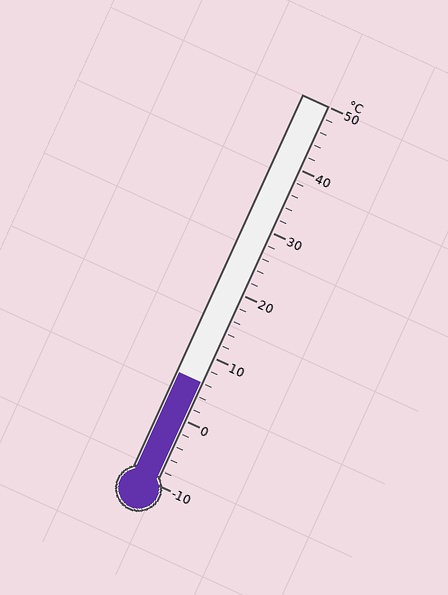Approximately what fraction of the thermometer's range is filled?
The thermometer is filled to approximately 25% of its range.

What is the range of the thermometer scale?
The thermometer scale ranges from -10°C to 50°C.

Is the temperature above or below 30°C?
The temperature is below 30°C.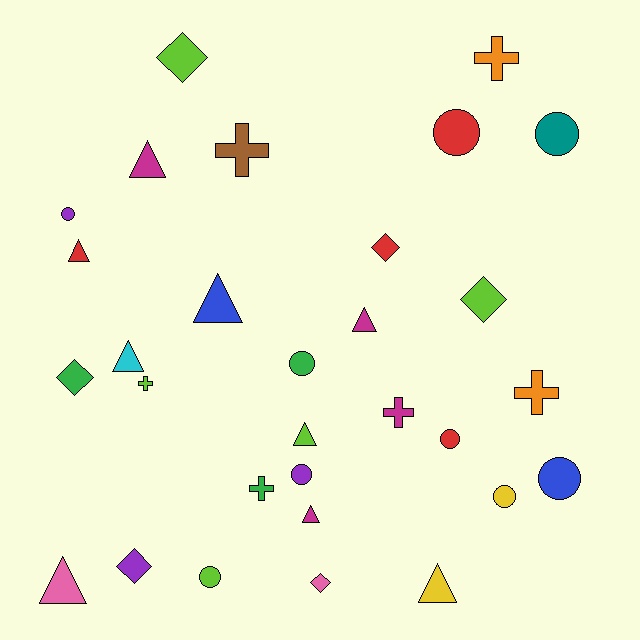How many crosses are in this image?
There are 6 crosses.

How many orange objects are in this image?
There are 2 orange objects.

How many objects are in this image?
There are 30 objects.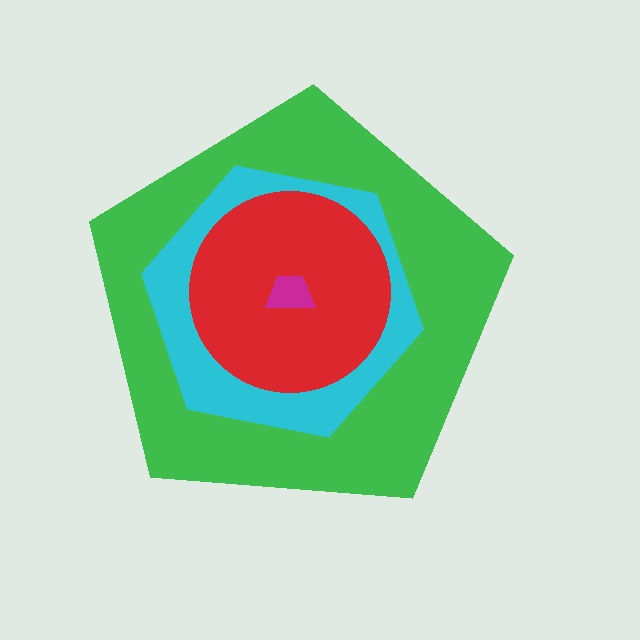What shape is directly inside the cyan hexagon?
The red circle.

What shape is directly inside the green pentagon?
The cyan hexagon.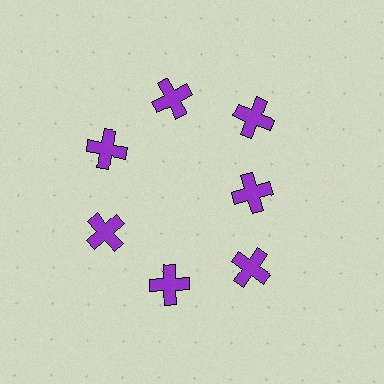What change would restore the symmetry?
The symmetry would be restored by moving it outward, back onto the ring so that all 7 crosses sit at equal angles and equal distance from the center.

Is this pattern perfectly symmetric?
No. The 7 purple crosses are arranged in a ring, but one element near the 3 o'clock position is pulled inward toward the center, breaking the 7-fold rotational symmetry.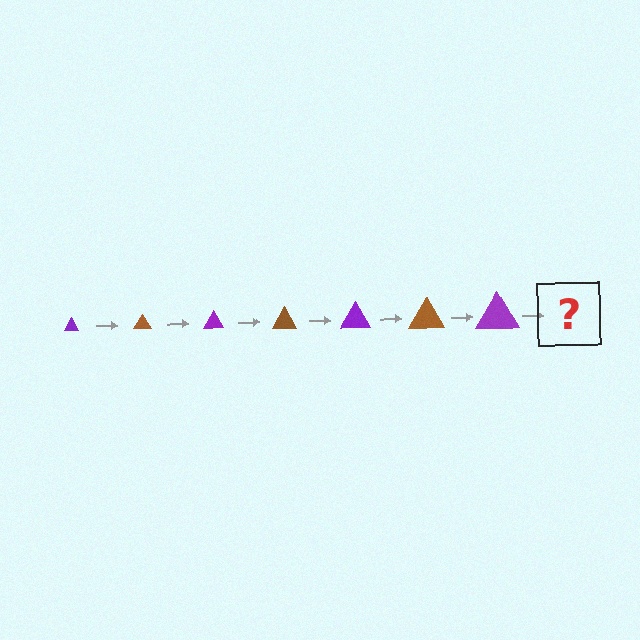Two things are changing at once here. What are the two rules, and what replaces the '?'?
The two rules are that the triangle grows larger each step and the color cycles through purple and brown. The '?' should be a brown triangle, larger than the previous one.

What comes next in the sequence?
The next element should be a brown triangle, larger than the previous one.